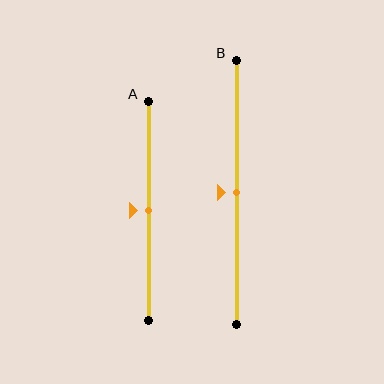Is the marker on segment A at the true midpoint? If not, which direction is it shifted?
Yes, the marker on segment A is at the true midpoint.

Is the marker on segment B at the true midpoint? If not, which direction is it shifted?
Yes, the marker on segment B is at the true midpoint.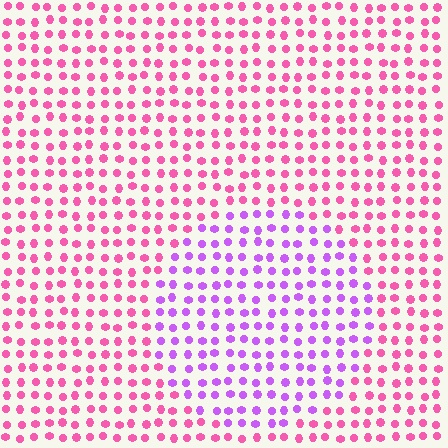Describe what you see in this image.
The image is filled with small pink elements in a uniform arrangement. A circle-shaped region is visible where the elements are tinted to a slightly different hue, forming a subtle color boundary.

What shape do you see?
I see a circle.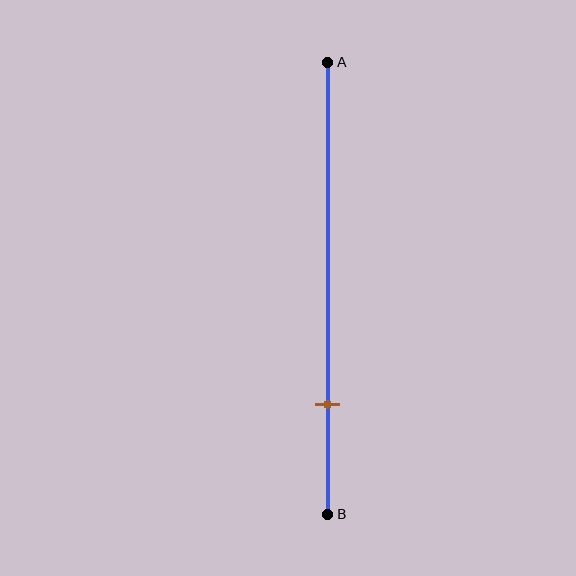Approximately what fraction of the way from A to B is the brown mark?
The brown mark is approximately 75% of the way from A to B.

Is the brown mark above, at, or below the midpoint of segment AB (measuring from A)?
The brown mark is below the midpoint of segment AB.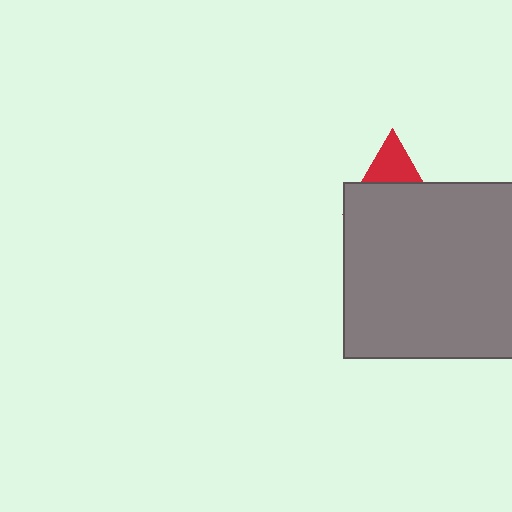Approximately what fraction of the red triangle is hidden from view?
Roughly 62% of the red triangle is hidden behind the gray square.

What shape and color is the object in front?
The object in front is a gray square.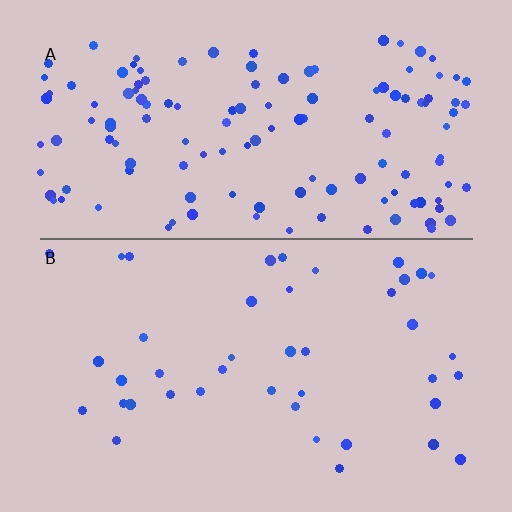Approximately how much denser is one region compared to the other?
Approximately 3.2× — region A over region B.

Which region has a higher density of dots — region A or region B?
A (the top).